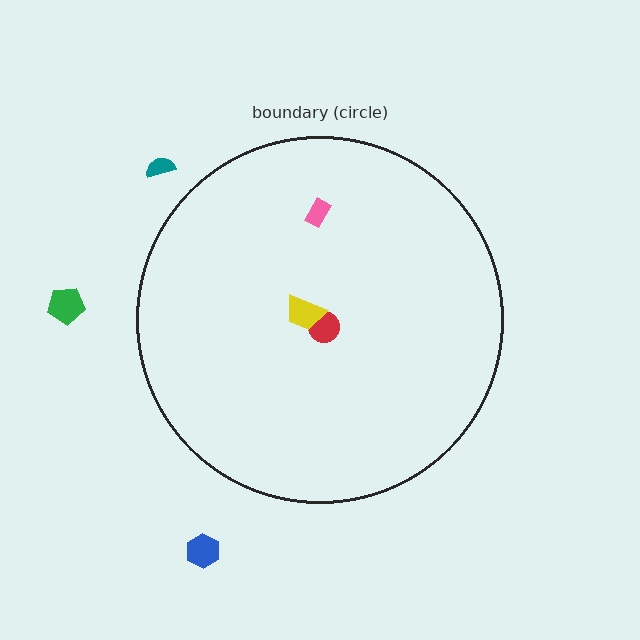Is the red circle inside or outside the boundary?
Inside.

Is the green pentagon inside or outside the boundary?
Outside.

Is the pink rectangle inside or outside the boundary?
Inside.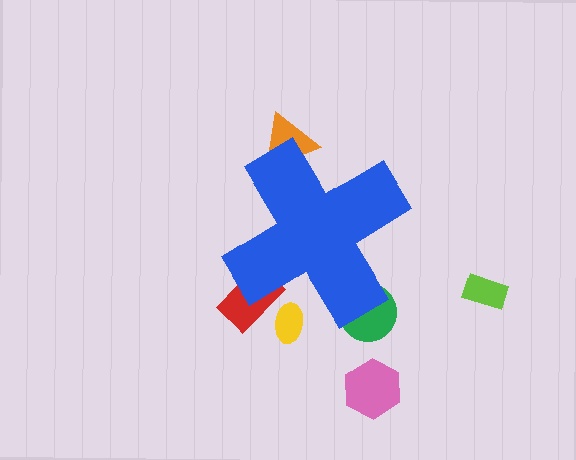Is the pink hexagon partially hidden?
No, the pink hexagon is fully visible.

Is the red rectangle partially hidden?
Yes, the red rectangle is partially hidden behind the blue cross.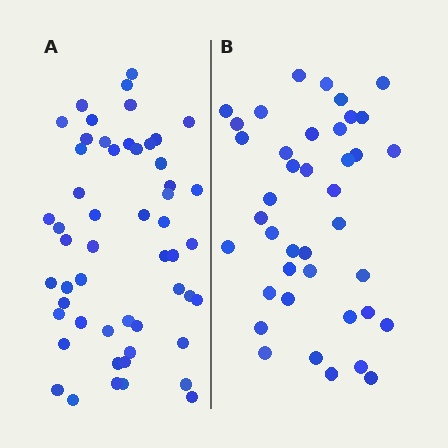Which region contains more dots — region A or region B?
Region A (the left region) has more dots.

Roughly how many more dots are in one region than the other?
Region A has approximately 15 more dots than region B.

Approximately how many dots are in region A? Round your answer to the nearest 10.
About 50 dots. (The exact count is 53, which rounds to 50.)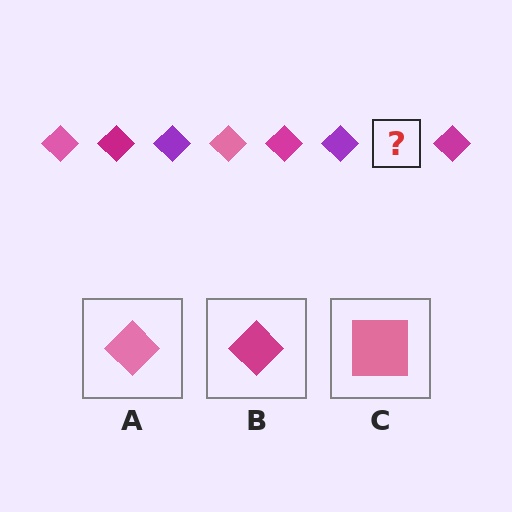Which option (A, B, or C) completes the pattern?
A.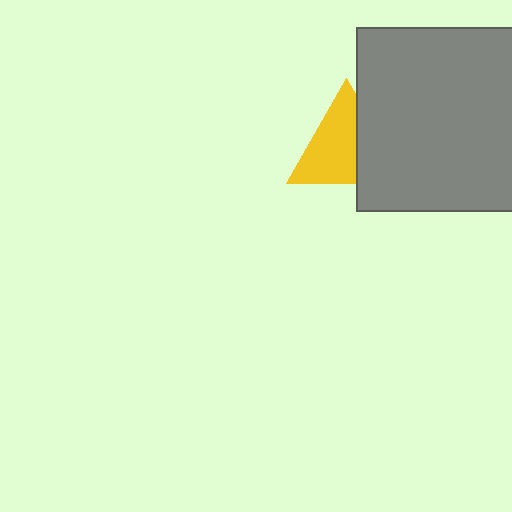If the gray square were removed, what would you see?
You would see the complete yellow triangle.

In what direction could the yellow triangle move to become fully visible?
The yellow triangle could move left. That would shift it out from behind the gray square entirely.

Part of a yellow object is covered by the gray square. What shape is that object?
It is a triangle.